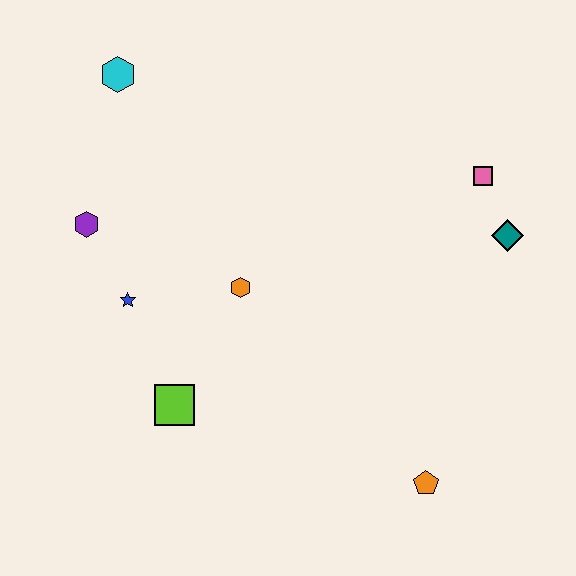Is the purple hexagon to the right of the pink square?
No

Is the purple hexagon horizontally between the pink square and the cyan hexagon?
No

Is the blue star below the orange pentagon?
No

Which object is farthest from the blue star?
The teal diamond is farthest from the blue star.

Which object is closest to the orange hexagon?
The blue star is closest to the orange hexagon.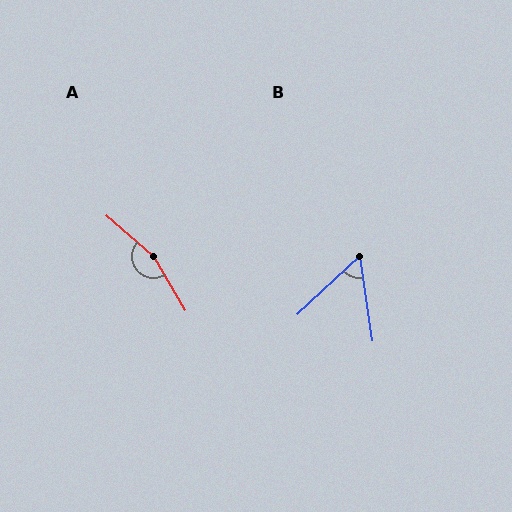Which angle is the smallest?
B, at approximately 56 degrees.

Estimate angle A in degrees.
Approximately 162 degrees.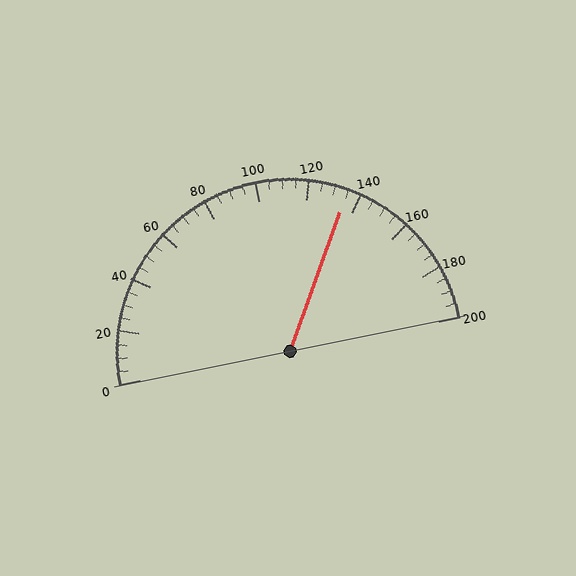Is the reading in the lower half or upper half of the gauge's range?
The reading is in the upper half of the range (0 to 200).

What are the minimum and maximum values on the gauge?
The gauge ranges from 0 to 200.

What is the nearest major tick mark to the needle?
The nearest major tick mark is 140.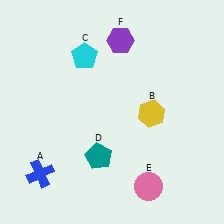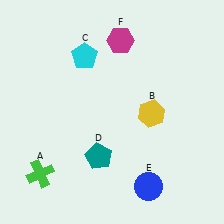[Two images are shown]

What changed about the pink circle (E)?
In Image 1, E is pink. In Image 2, it changed to blue.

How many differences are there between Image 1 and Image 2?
There are 3 differences between the two images.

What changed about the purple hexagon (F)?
In Image 1, F is purple. In Image 2, it changed to magenta.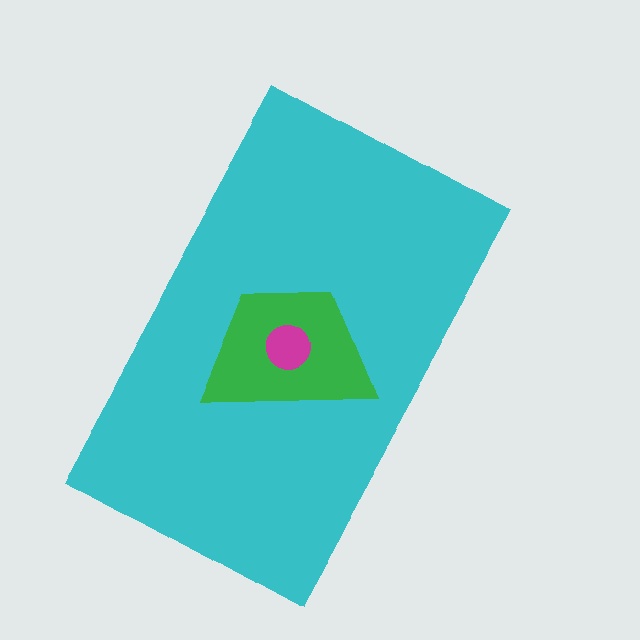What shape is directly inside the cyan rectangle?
The green trapezoid.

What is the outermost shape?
The cyan rectangle.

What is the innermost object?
The magenta circle.